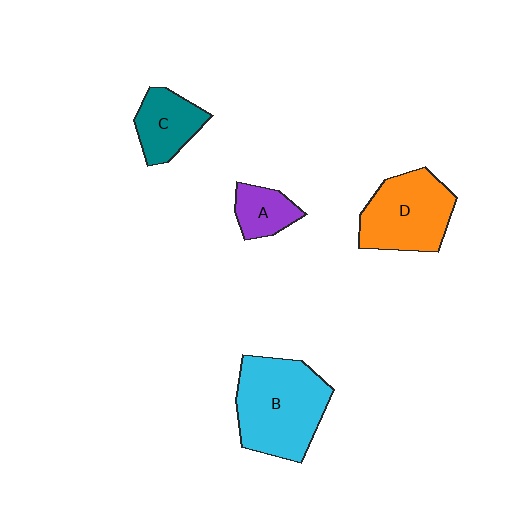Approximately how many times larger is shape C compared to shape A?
Approximately 1.4 times.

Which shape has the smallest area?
Shape A (purple).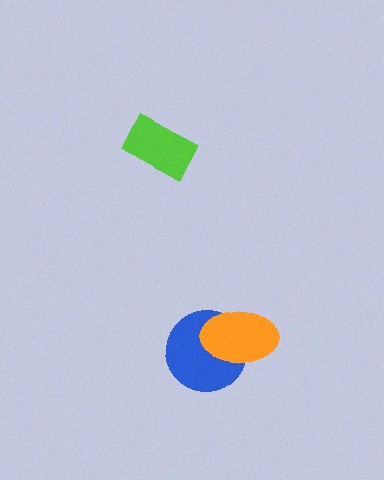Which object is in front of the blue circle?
The orange ellipse is in front of the blue circle.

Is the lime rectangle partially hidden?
No, no other shape covers it.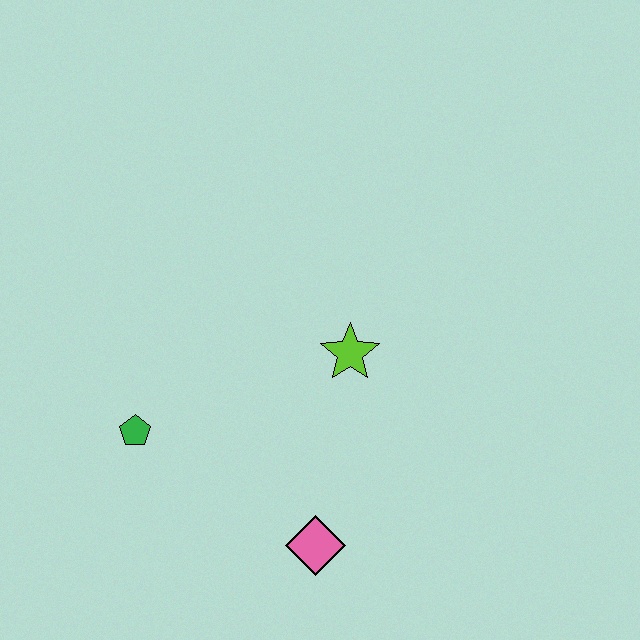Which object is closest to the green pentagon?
The pink diamond is closest to the green pentagon.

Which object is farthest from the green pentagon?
The lime star is farthest from the green pentagon.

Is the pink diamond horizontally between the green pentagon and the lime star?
Yes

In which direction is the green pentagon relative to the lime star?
The green pentagon is to the left of the lime star.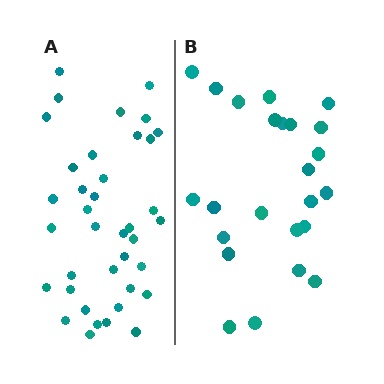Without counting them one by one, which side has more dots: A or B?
Region A (the left region) has more dots.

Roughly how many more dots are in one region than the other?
Region A has approximately 15 more dots than region B.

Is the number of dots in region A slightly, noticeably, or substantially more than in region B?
Region A has substantially more. The ratio is roughly 1.6 to 1.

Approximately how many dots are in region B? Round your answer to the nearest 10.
About 20 dots. (The exact count is 24, which rounds to 20.)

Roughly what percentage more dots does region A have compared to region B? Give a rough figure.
About 60% more.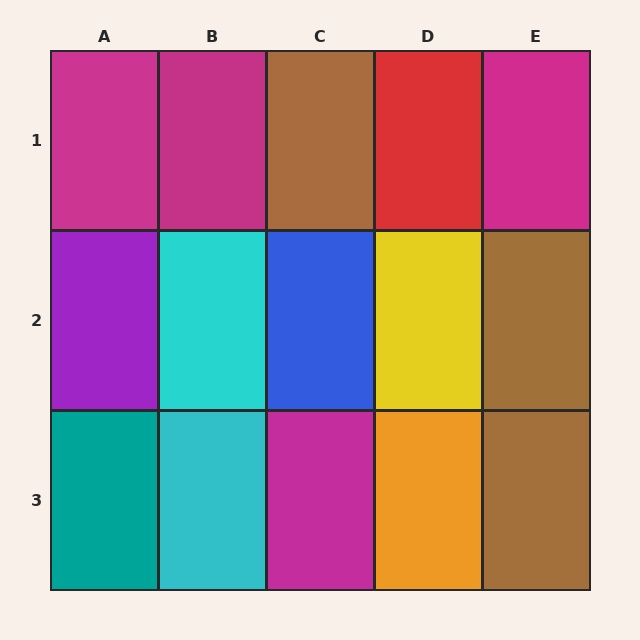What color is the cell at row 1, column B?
Magenta.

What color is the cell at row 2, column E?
Brown.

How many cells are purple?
1 cell is purple.